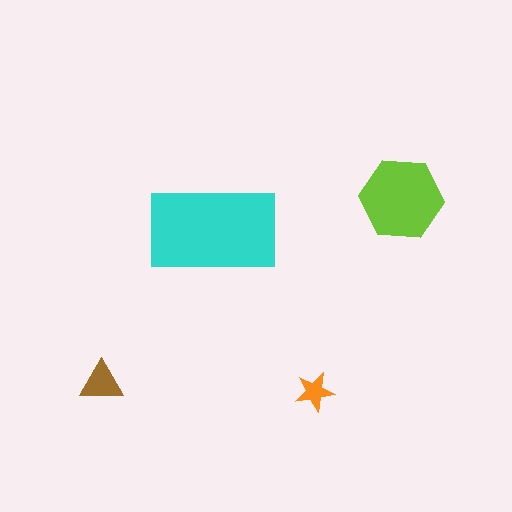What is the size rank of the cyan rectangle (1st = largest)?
1st.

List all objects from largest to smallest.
The cyan rectangle, the lime hexagon, the brown triangle, the orange star.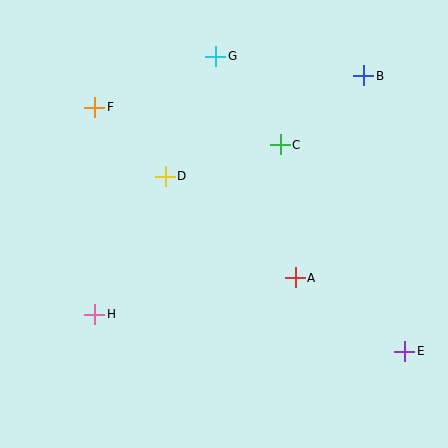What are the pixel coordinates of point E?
Point E is at (405, 351).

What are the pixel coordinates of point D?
Point D is at (165, 176).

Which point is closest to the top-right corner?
Point B is closest to the top-right corner.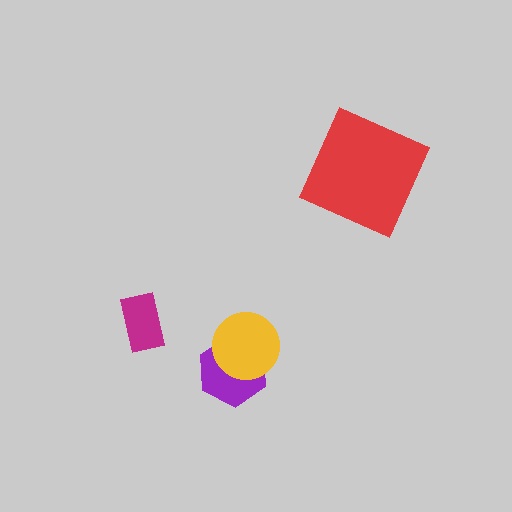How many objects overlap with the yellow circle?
1 object overlaps with the yellow circle.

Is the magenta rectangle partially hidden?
No, no other shape covers it.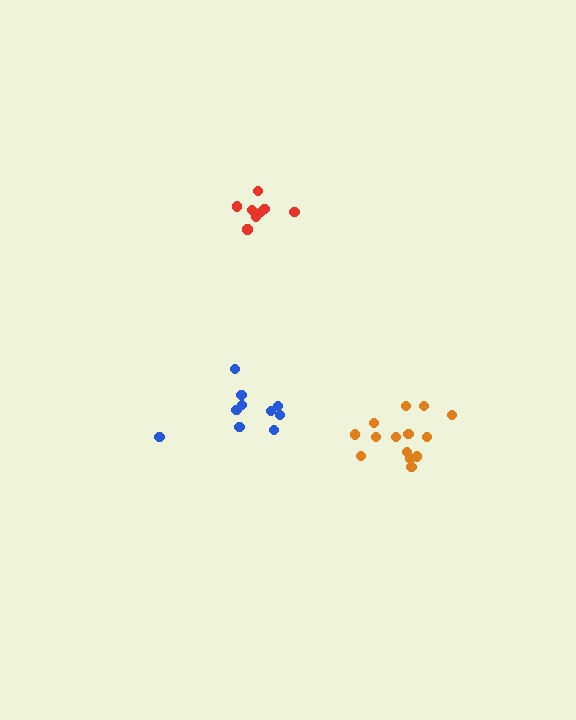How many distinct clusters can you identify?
There are 3 distinct clusters.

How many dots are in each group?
Group 1: 10 dots, Group 2: 14 dots, Group 3: 10 dots (34 total).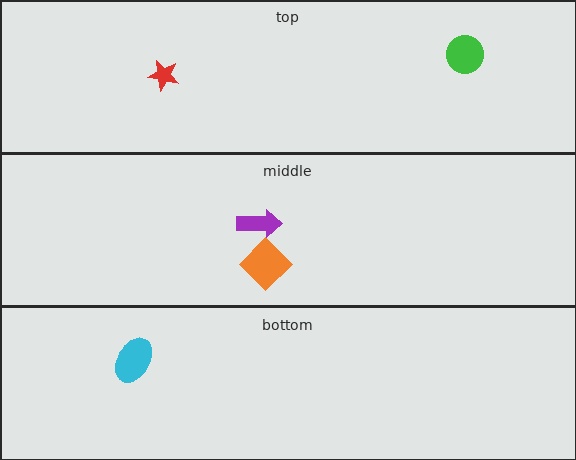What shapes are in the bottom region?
The cyan ellipse.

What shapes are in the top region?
The red star, the green circle.